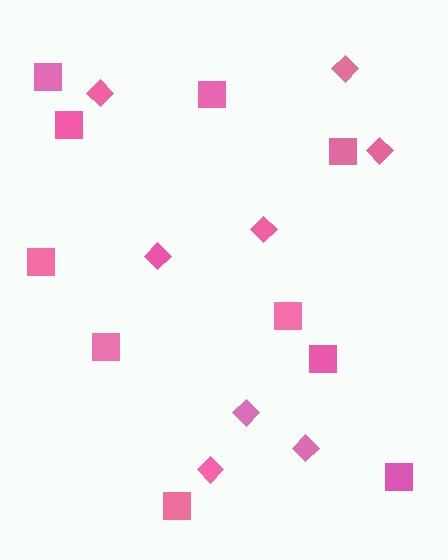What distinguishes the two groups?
There are 2 groups: one group of diamonds (8) and one group of squares (10).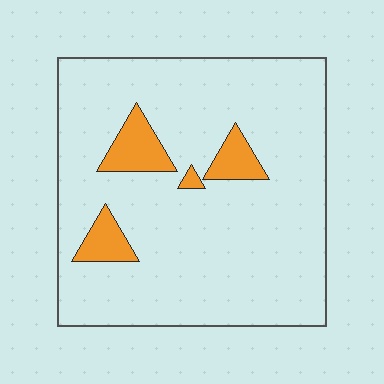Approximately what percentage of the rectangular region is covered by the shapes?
Approximately 10%.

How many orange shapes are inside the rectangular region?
4.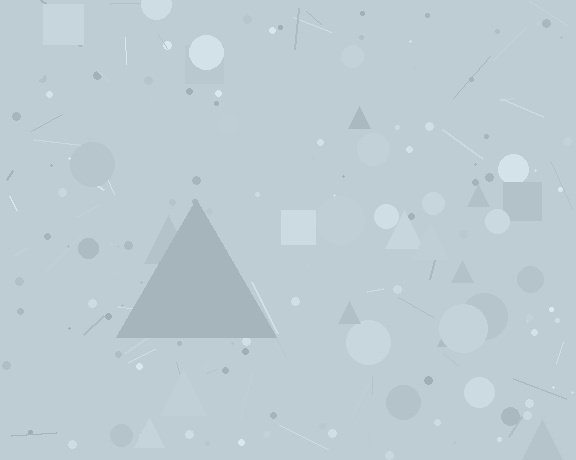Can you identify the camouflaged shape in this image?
The camouflaged shape is a triangle.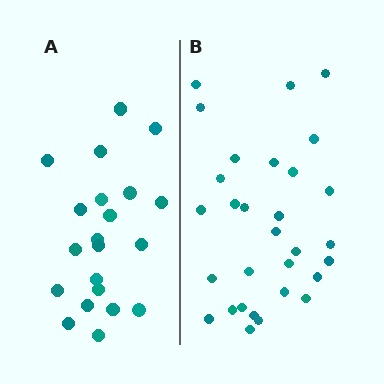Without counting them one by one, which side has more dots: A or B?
Region B (the right region) has more dots.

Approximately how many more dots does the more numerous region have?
Region B has roughly 8 or so more dots than region A.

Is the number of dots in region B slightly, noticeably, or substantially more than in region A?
Region B has noticeably more, but not dramatically so. The ratio is roughly 1.4 to 1.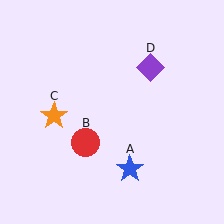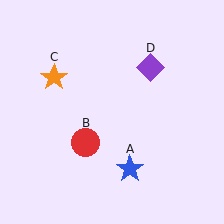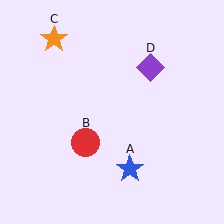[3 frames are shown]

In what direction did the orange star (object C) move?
The orange star (object C) moved up.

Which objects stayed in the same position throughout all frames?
Blue star (object A) and red circle (object B) and purple diamond (object D) remained stationary.